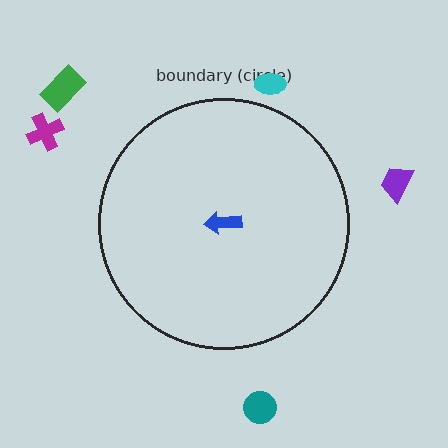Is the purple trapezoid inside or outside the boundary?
Outside.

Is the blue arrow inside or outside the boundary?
Inside.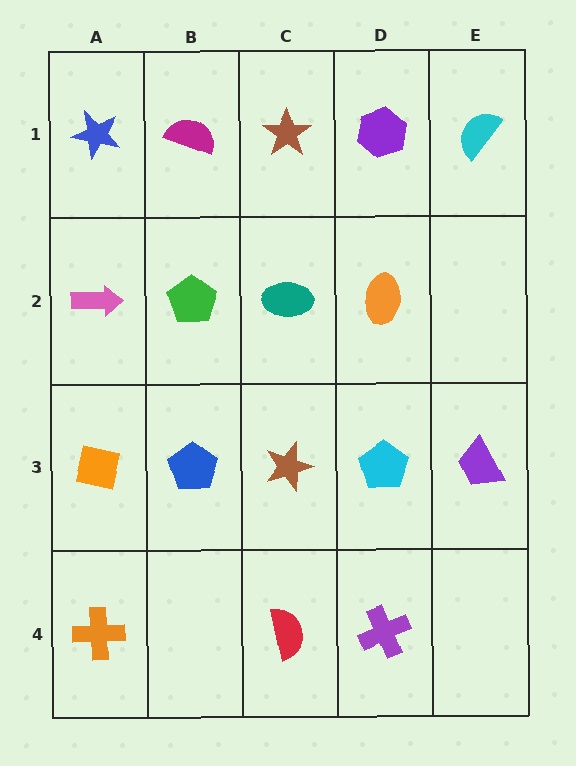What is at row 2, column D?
An orange ellipse.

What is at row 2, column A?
A pink arrow.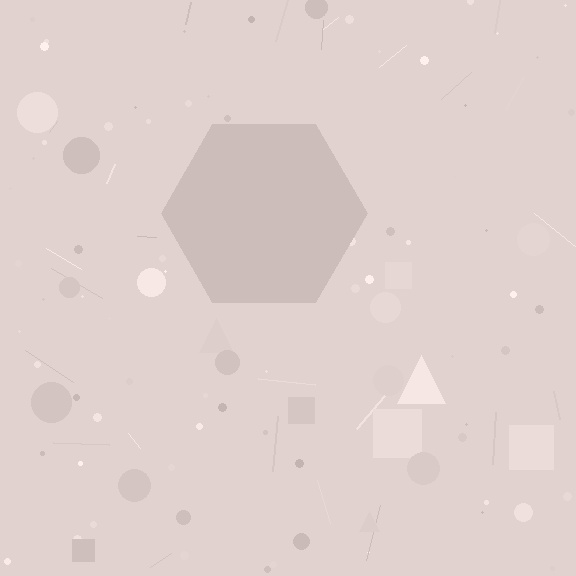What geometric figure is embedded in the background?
A hexagon is embedded in the background.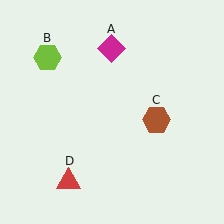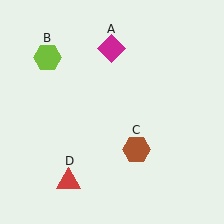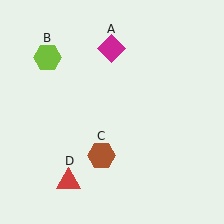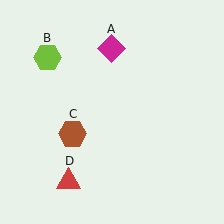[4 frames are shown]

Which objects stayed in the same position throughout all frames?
Magenta diamond (object A) and lime hexagon (object B) and red triangle (object D) remained stationary.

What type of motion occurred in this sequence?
The brown hexagon (object C) rotated clockwise around the center of the scene.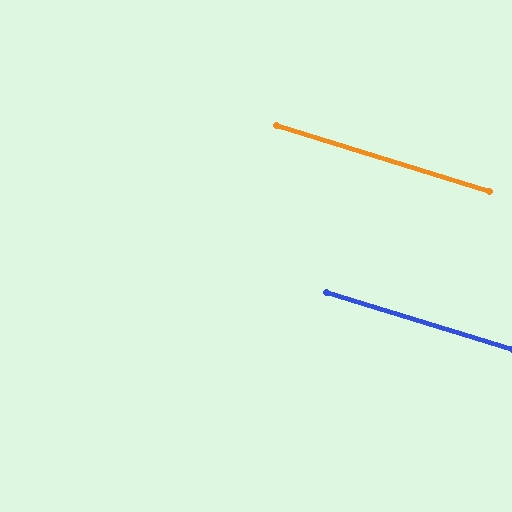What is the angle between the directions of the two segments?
Approximately 0 degrees.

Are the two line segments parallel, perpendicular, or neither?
Parallel — their directions differ by only 0.3°.